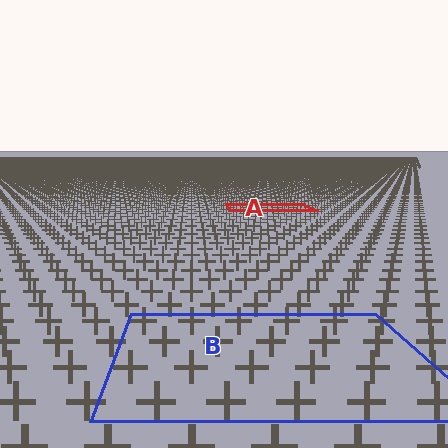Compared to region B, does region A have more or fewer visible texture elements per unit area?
Region A has more texture elements per unit area — they are packed more densely because it is farther away.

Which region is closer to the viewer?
Region B is closer. The texture elements there are larger and more spread out.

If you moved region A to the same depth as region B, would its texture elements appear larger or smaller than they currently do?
They would appear larger. At a closer depth, the same texture elements are projected at a bigger on-screen size.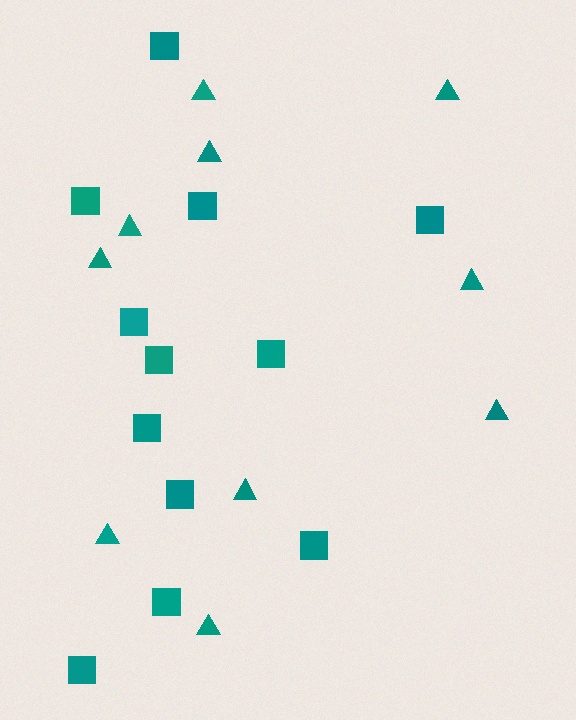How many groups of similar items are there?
There are 2 groups: one group of triangles (10) and one group of squares (12).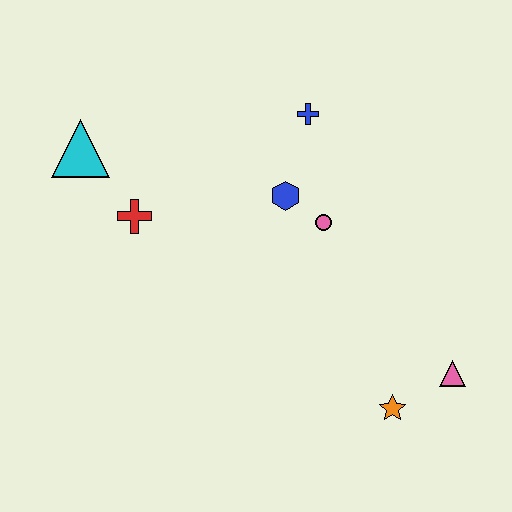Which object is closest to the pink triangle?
The orange star is closest to the pink triangle.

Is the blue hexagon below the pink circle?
No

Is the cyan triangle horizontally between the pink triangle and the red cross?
No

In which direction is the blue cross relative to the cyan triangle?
The blue cross is to the right of the cyan triangle.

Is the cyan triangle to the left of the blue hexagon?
Yes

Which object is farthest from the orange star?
The cyan triangle is farthest from the orange star.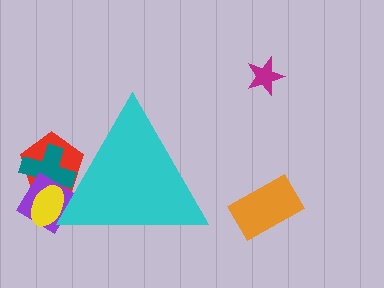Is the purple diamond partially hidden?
Yes, the purple diamond is partially hidden behind the cyan triangle.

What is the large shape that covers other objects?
A cyan triangle.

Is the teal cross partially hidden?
Yes, the teal cross is partially hidden behind the cyan triangle.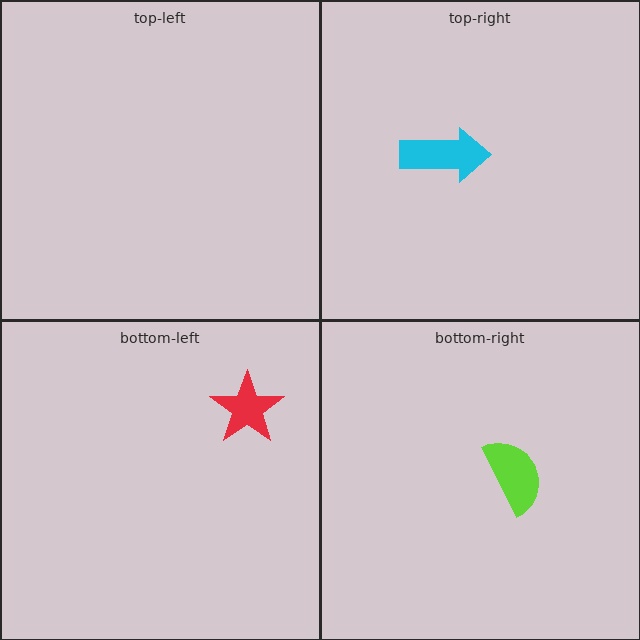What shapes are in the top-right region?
The cyan arrow.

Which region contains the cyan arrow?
The top-right region.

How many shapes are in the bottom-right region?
1.